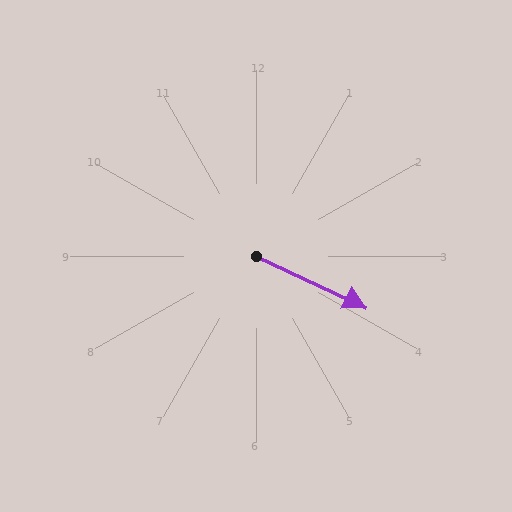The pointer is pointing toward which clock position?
Roughly 4 o'clock.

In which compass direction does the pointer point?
Southeast.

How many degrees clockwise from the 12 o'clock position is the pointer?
Approximately 115 degrees.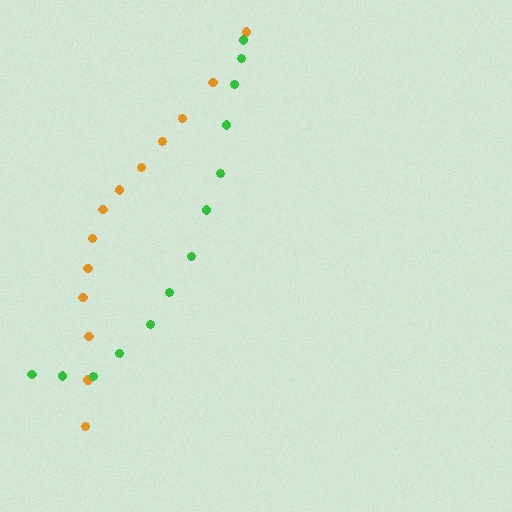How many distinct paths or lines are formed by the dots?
There are 2 distinct paths.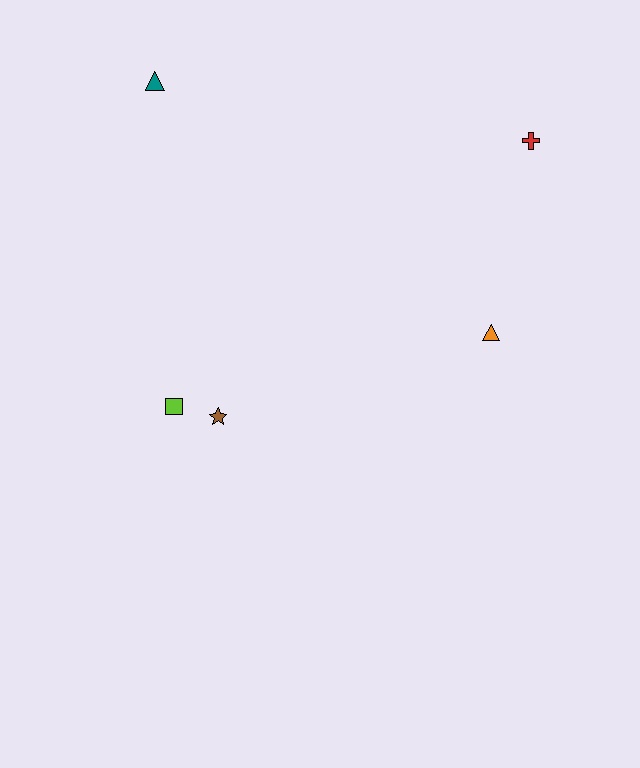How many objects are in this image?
There are 5 objects.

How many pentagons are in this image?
There are no pentagons.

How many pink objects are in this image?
There are no pink objects.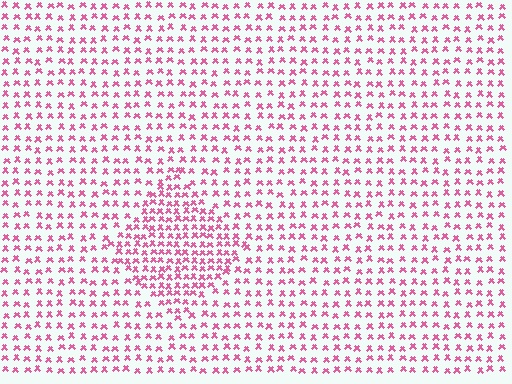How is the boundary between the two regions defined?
The boundary is defined by a change in element density (approximately 1.8x ratio). All elements are the same color, size, and shape.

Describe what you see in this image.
The image contains small pink elements arranged at two different densities. A diamond-shaped region is visible where the elements are more densely packed than the surrounding area.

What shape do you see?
I see a diamond.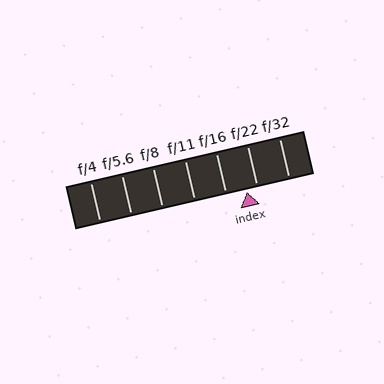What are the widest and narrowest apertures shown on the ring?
The widest aperture shown is f/4 and the narrowest is f/32.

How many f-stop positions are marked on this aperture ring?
There are 7 f-stop positions marked.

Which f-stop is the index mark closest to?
The index mark is closest to f/22.